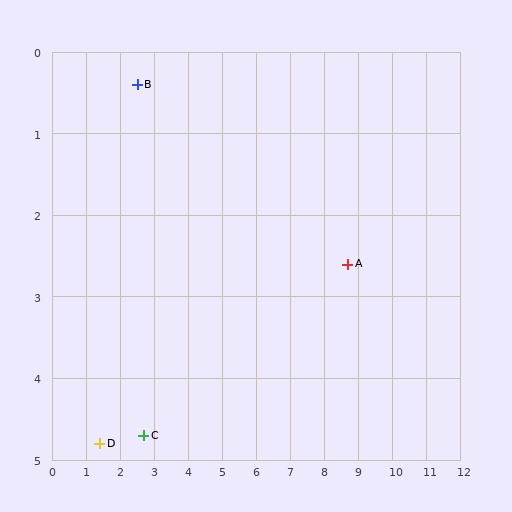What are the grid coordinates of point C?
Point C is at approximately (2.7, 4.7).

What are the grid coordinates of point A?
Point A is at approximately (8.7, 2.6).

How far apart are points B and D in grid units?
Points B and D are about 4.5 grid units apart.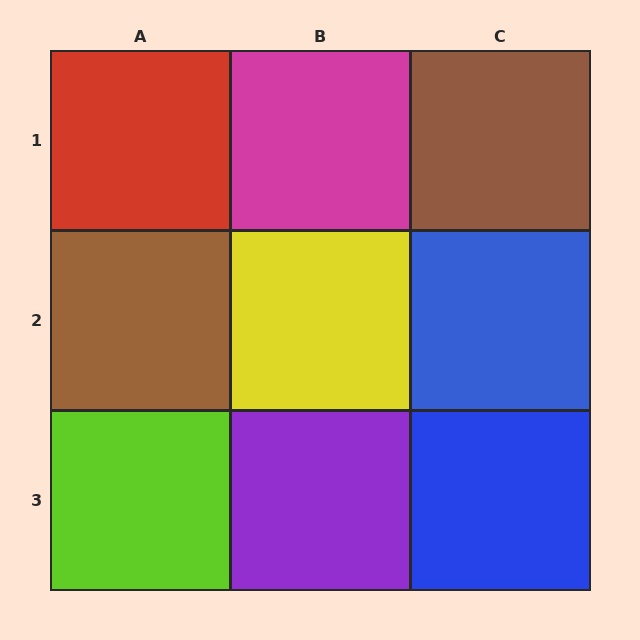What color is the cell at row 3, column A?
Lime.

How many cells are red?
1 cell is red.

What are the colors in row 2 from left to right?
Brown, yellow, blue.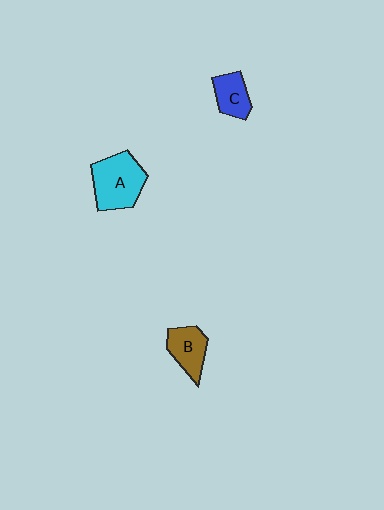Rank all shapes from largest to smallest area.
From largest to smallest: A (cyan), B (brown), C (blue).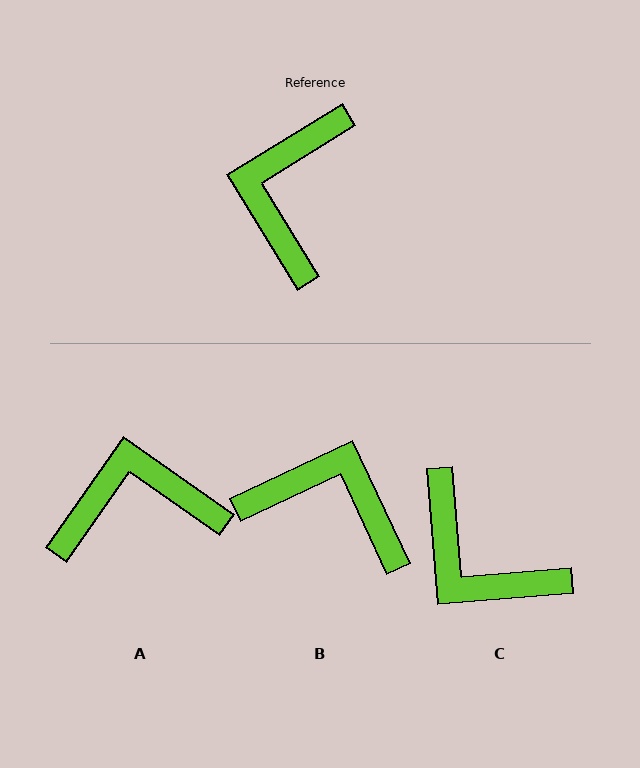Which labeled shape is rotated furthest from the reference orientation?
B, about 96 degrees away.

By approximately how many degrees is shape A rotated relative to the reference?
Approximately 67 degrees clockwise.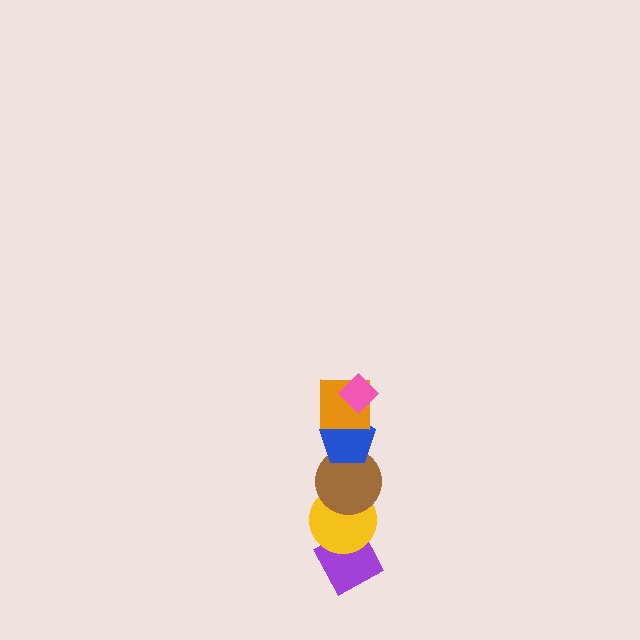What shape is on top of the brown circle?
The blue pentagon is on top of the brown circle.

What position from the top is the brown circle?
The brown circle is 4th from the top.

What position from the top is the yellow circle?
The yellow circle is 5th from the top.